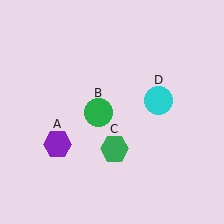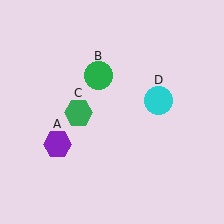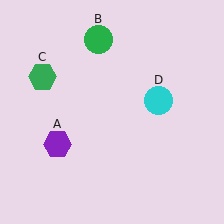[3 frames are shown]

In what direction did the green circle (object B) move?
The green circle (object B) moved up.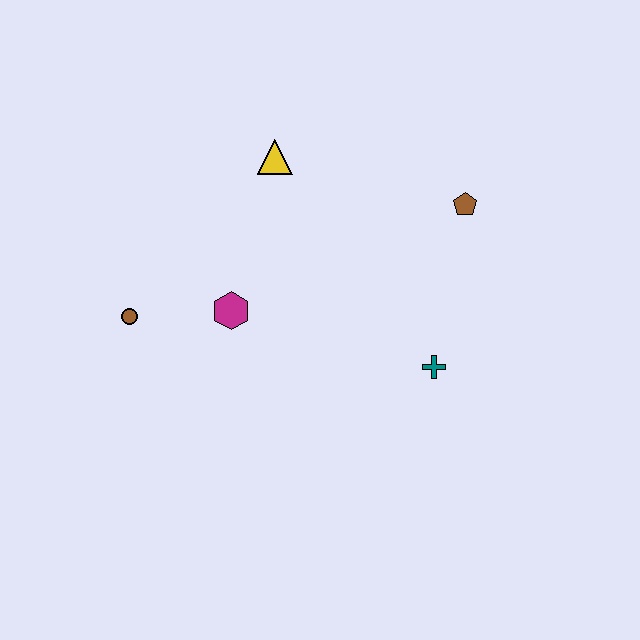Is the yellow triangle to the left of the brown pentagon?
Yes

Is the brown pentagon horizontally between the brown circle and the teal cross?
No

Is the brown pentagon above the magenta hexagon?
Yes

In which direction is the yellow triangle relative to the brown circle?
The yellow triangle is above the brown circle.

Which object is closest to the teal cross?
The brown pentagon is closest to the teal cross.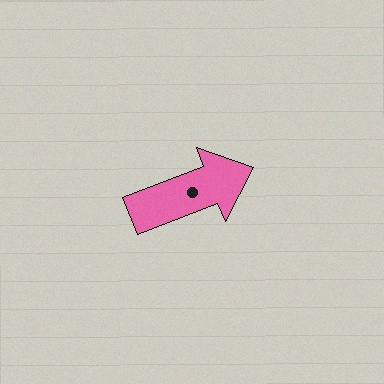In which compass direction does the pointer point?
East.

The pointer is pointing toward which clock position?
Roughly 2 o'clock.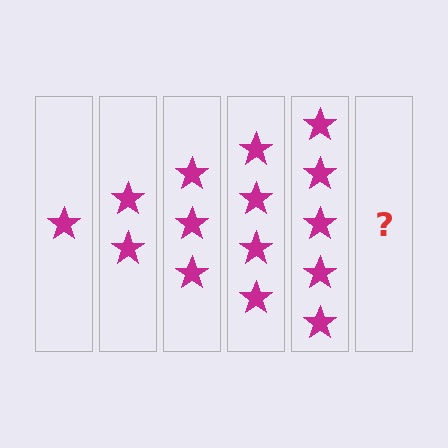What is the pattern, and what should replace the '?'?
The pattern is that each step adds one more star. The '?' should be 6 stars.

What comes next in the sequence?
The next element should be 6 stars.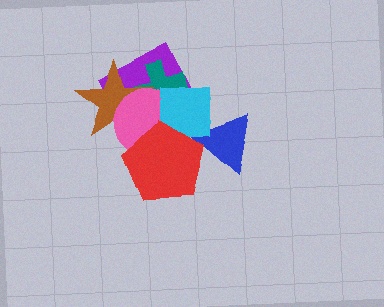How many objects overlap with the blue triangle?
2 objects overlap with the blue triangle.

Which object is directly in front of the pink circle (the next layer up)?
The cyan square is directly in front of the pink circle.